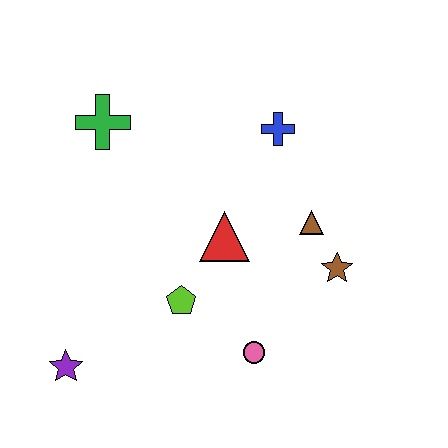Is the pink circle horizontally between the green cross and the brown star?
Yes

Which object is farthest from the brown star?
The purple star is farthest from the brown star.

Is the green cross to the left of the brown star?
Yes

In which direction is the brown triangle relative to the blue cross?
The brown triangle is below the blue cross.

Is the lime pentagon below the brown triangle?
Yes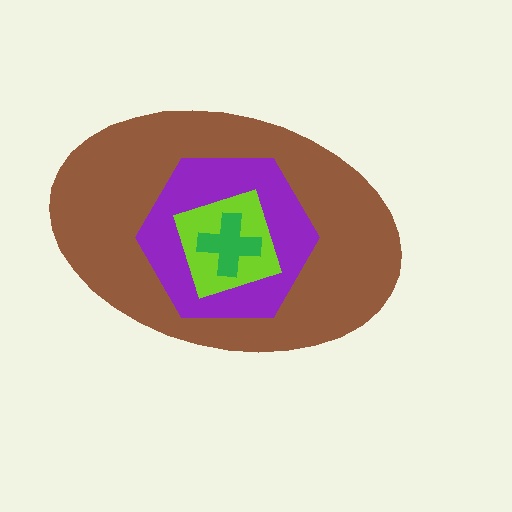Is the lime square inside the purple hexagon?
Yes.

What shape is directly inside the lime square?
The green cross.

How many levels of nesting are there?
4.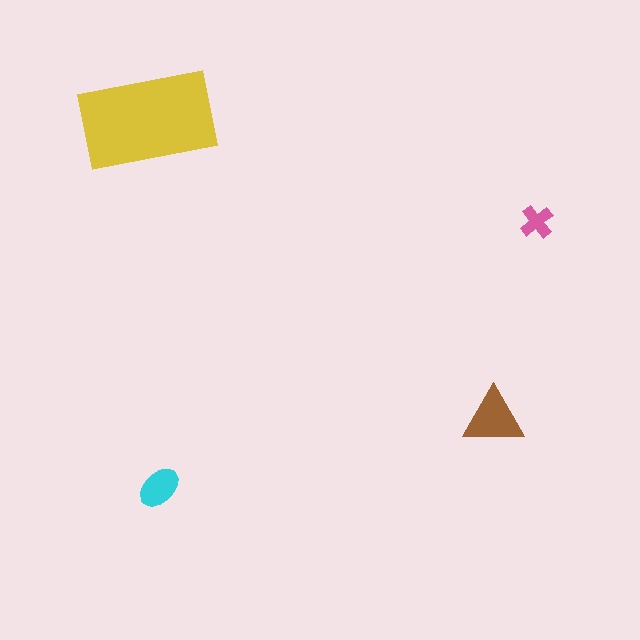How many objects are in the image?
There are 4 objects in the image.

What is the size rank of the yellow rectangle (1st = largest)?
1st.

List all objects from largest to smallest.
The yellow rectangle, the brown triangle, the cyan ellipse, the pink cross.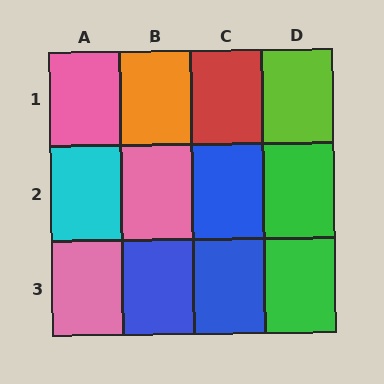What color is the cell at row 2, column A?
Cyan.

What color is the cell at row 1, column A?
Pink.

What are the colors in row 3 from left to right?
Pink, blue, blue, green.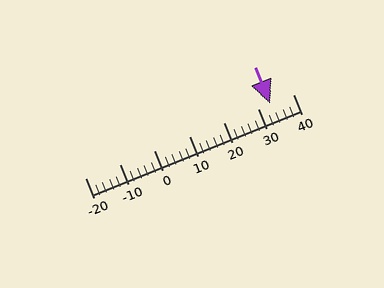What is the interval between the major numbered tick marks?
The major tick marks are spaced 10 units apart.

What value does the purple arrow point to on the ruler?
The purple arrow points to approximately 34.